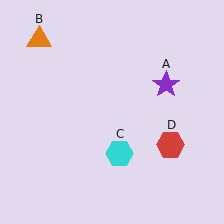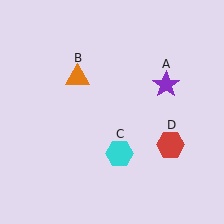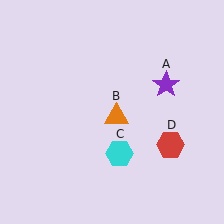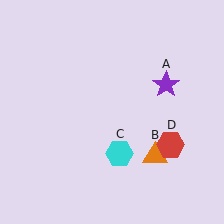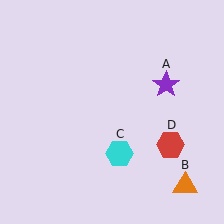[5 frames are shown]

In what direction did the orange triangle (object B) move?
The orange triangle (object B) moved down and to the right.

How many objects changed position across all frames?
1 object changed position: orange triangle (object B).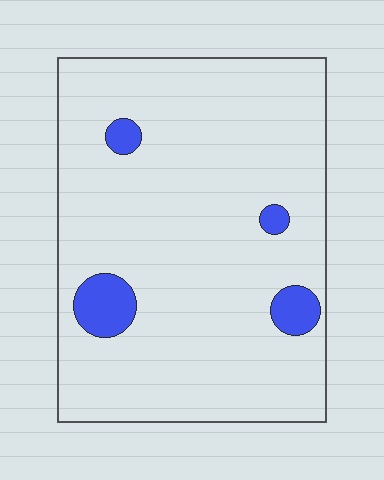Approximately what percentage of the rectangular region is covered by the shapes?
Approximately 5%.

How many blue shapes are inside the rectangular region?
4.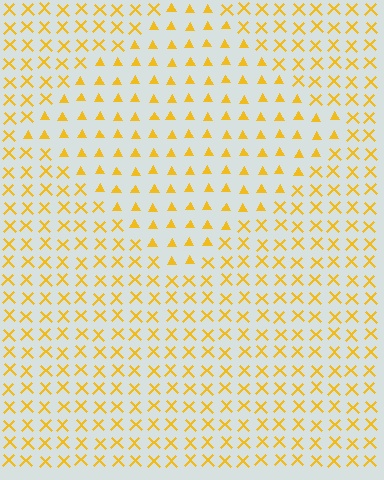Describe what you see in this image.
The image is filled with small yellow elements arranged in a uniform grid. A diamond-shaped region contains triangles, while the surrounding area contains X marks. The boundary is defined purely by the change in element shape.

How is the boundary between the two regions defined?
The boundary is defined by a change in element shape: triangles inside vs. X marks outside. All elements share the same color and spacing.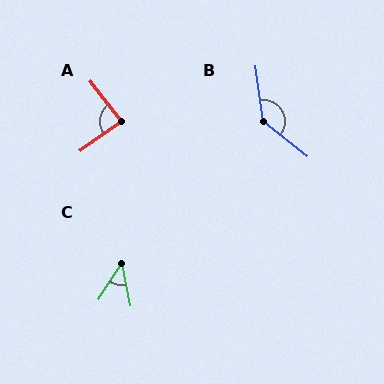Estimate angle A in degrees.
Approximately 87 degrees.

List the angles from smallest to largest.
C (44°), A (87°), B (136°).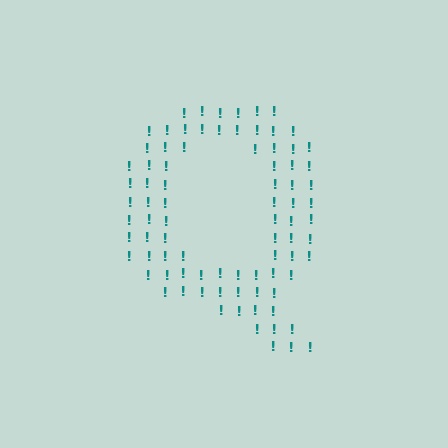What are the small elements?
The small elements are exclamation marks.